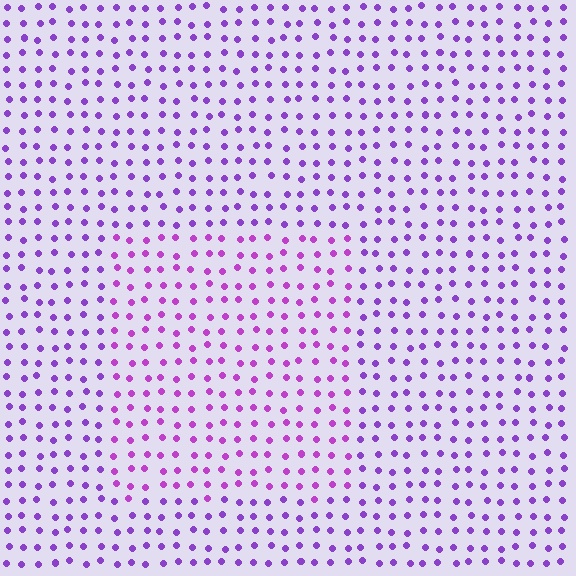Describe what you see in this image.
The image is filled with small purple elements in a uniform arrangement. A rectangle-shaped region is visible where the elements are tinted to a slightly different hue, forming a subtle color boundary.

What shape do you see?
I see a rectangle.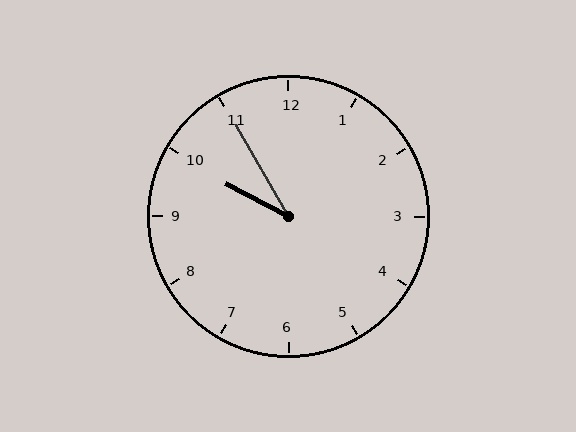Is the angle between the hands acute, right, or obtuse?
It is acute.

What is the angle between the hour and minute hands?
Approximately 32 degrees.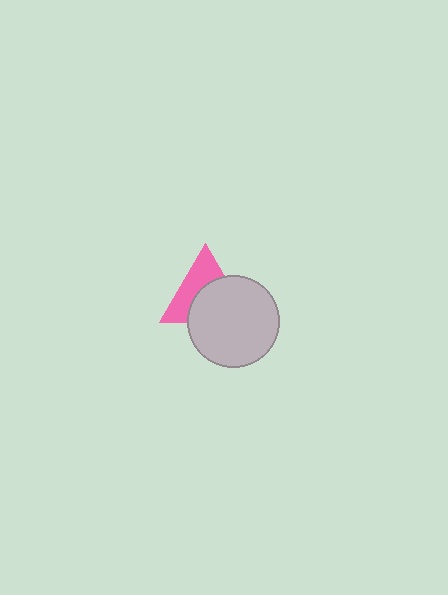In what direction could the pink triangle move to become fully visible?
The pink triangle could move up. That would shift it out from behind the light gray circle entirely.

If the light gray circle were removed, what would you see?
You would see the complete pink triangle.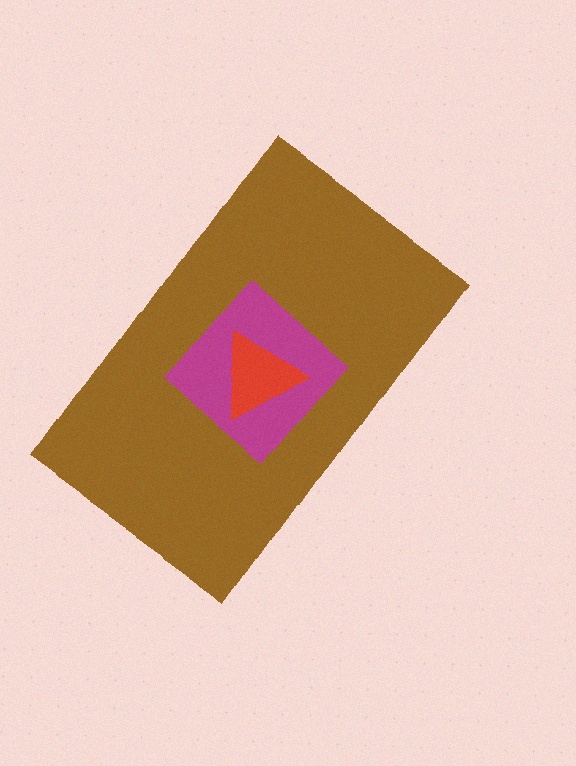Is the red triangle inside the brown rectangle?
Yes.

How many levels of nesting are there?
3.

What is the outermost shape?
The brown rectangle.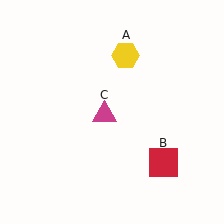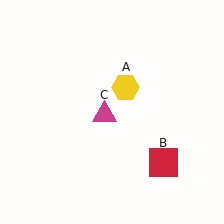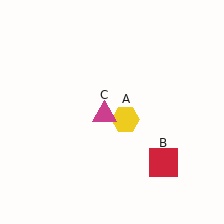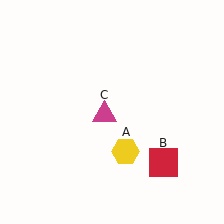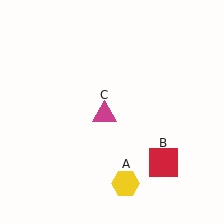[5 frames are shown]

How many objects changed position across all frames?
1 object changed position: yellow hexagon (object A).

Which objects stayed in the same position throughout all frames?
Red square (object B) and magenta triangle (object C) remained stationary.